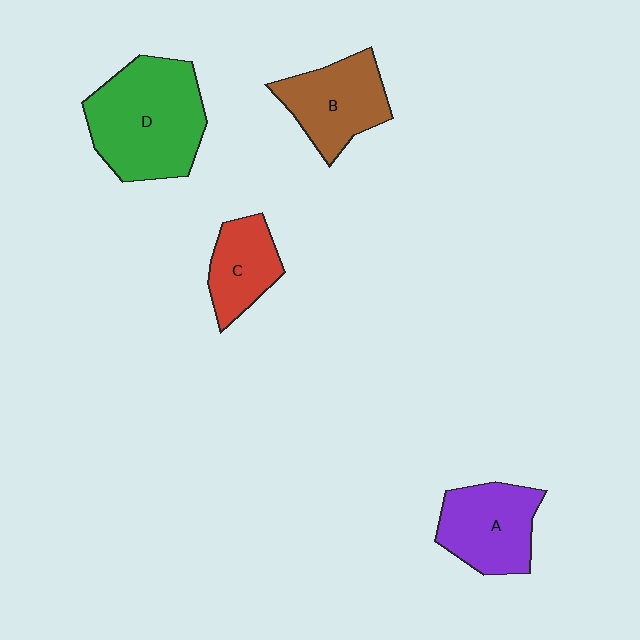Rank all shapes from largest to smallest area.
From largest to smallest: D (green), A (purple), B (brown), C (red).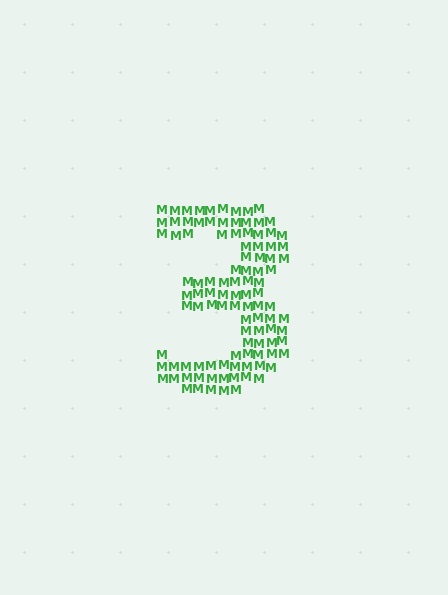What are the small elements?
The small elements are letter M's.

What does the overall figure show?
The overall figure shows the digit 3.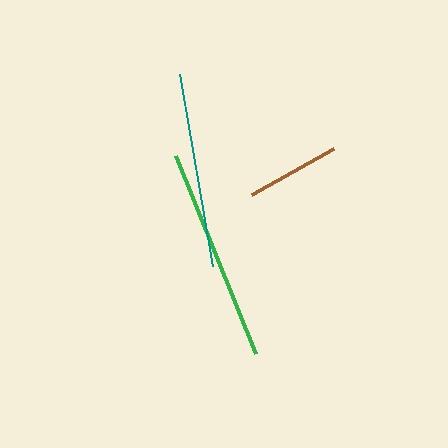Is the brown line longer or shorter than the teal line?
The teal line is longer than the brown line.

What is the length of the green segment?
The green segment is approximately 214 pixels long.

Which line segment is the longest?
The green line is the longest at approximately 214 pixels.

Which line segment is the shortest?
The brown line is the shortest at approximately 94 pixels.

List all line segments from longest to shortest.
From longest to shortest: green, teal, brown.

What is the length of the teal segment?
The teal segment is approximately 195 pixels long.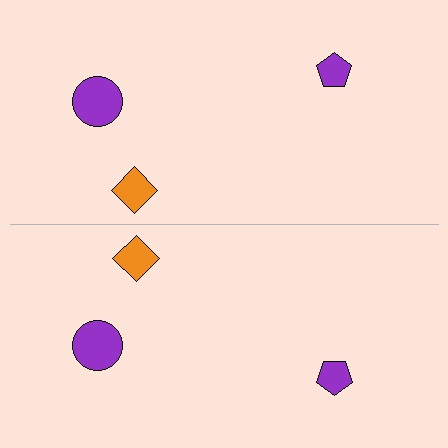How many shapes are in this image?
There are 6 shapes in this image.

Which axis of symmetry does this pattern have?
The pattern has a horizontal axis of symmetry running through the center of the image.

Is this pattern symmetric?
Yes, this pattern has bilateral (reflection) symmetry.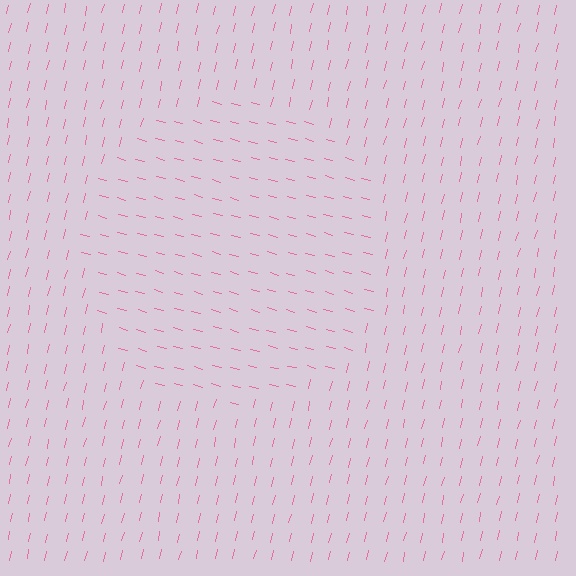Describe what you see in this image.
The image is filled with small pink line segments. A circle region in the image has lines oriented differently from the surrounding lines, creating a visible texture boundary.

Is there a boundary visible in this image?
Yes, there is a texture boundary formed by a change in line orientation.